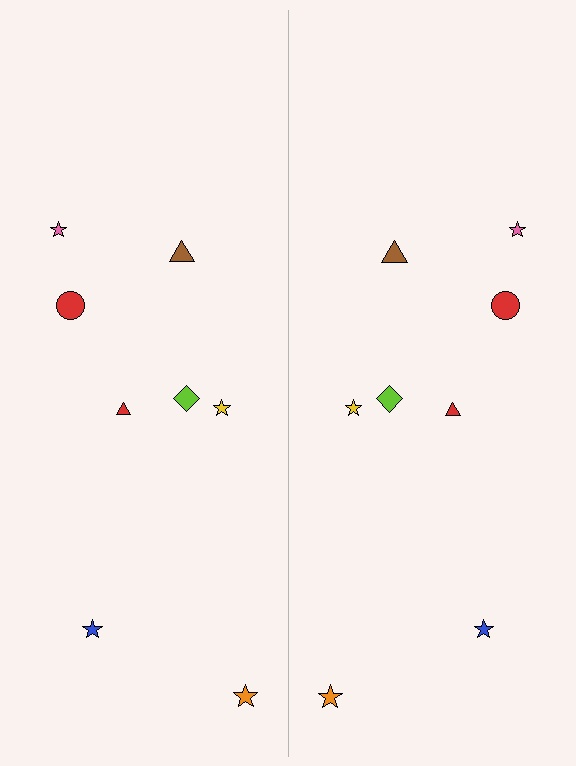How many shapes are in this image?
There are 16 shapes in this image.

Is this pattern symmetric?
Yes, this pattern has bilateral (reflection) symmetry.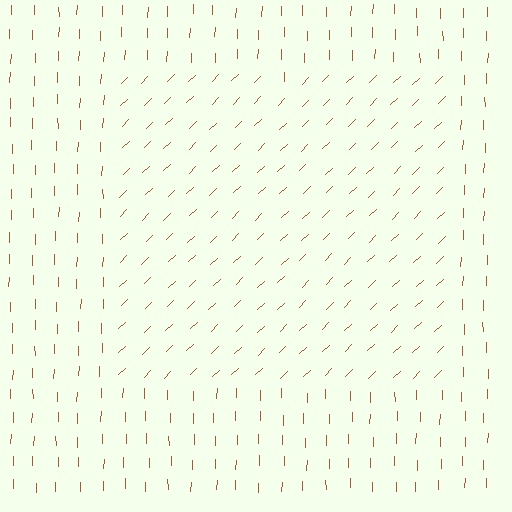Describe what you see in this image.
The image is filled with small brown line segments. A rectangle region in the image has lines oriented differently from the surrounding lines, creating a visible texture boundary.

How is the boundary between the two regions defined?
The boundary is defined purely by a change in line orientation (approximately 45 degrees difference). All lines are the same color and thickness.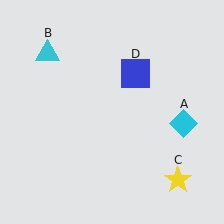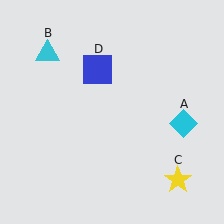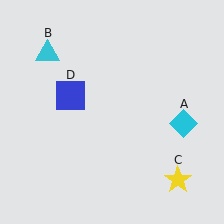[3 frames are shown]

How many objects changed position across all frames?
1 object changed position: blue square (object D).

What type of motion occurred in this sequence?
The blue square (object D) rotated counterclockwise around the center of the scene.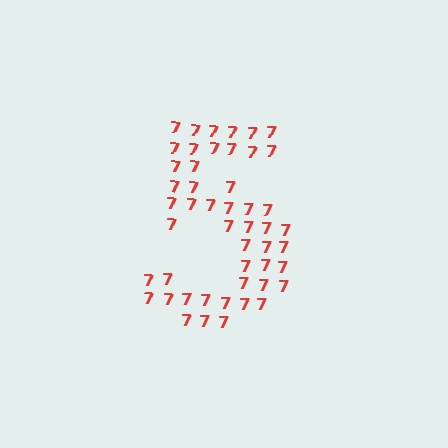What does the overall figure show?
The overall figure shows the digit 5.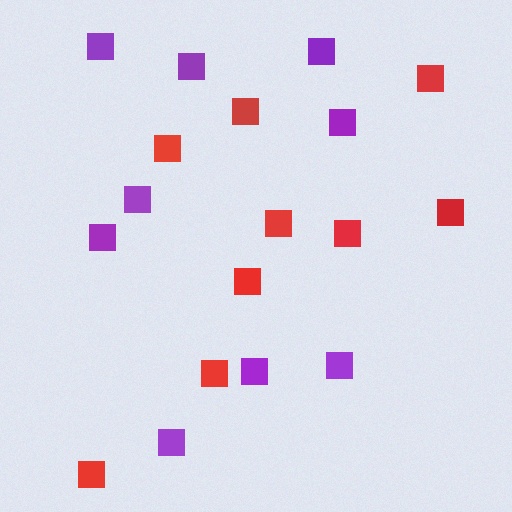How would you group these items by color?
There are 2 groups: one group of red squares (9) and one group of purple squares (9).